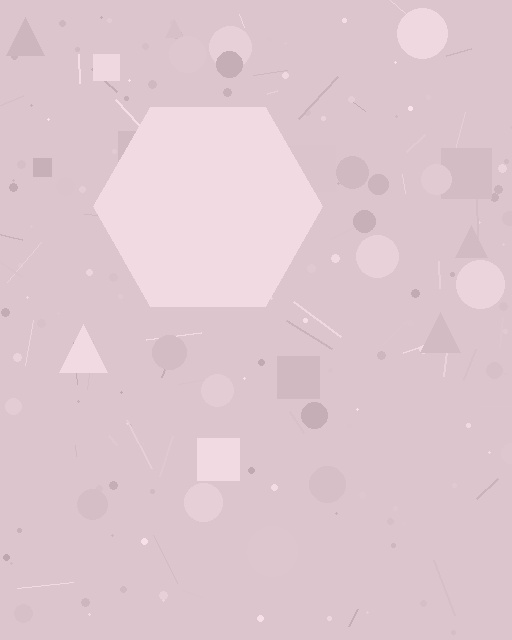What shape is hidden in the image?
A hexagon is hidden in the image.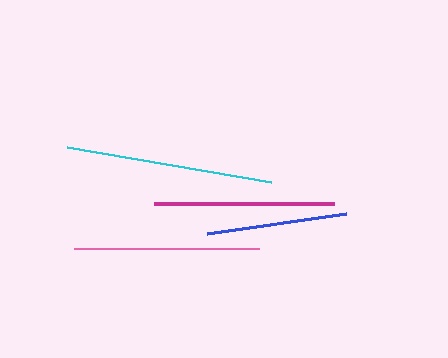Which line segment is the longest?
The cyan line is the longest at approximately 208 pixels.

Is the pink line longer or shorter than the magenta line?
The pink line is longer than the magenta line.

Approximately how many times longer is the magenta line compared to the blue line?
The magenta line is approximately 1.3 times the length of the blue line.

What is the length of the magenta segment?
The magenta segment is approximately 180 pixels long.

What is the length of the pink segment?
The pink segment is approximately 185 pixels long.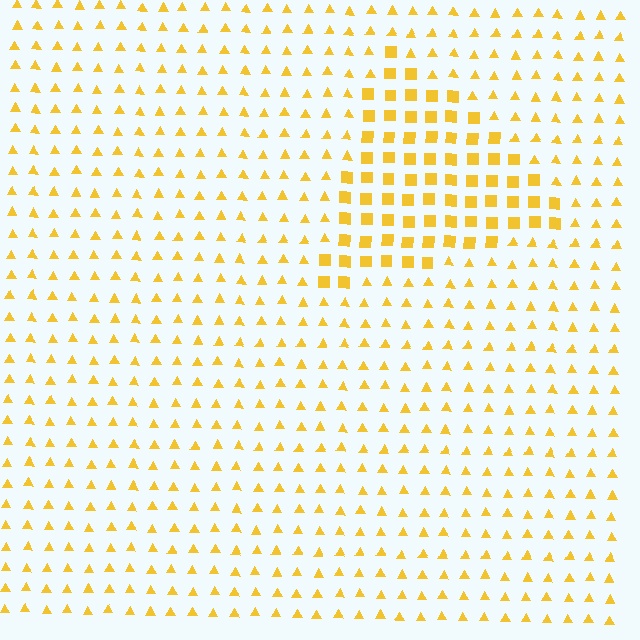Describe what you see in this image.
The image is filled with small yellow elements arranged in a uniform grid. A triangle-shaped region contains squares, while the surrounding area contains triangles. The boundary is defined purely by the change in element shape.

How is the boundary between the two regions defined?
The boundary is defined by a change in element shape: squares inside vs. triangles outside. All elements share the same color and spacing.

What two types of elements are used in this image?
The image uses squares inside the triangle region and triangles outside it.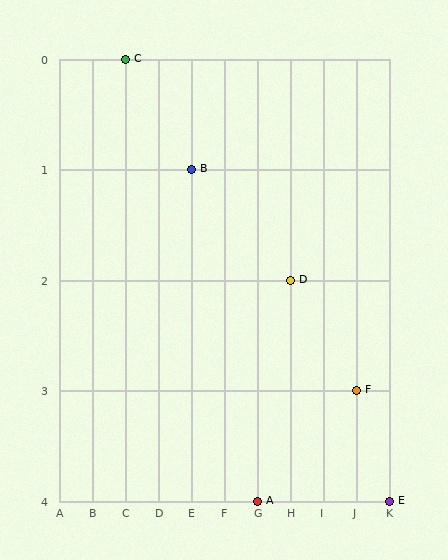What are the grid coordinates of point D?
Point D is at grid coordinates (H, 2).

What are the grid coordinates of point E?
Point E is at grid coordinates (K, 4).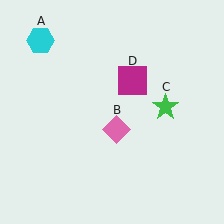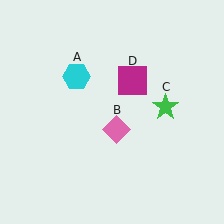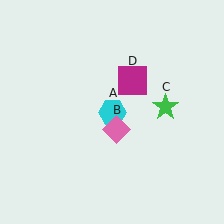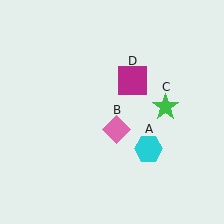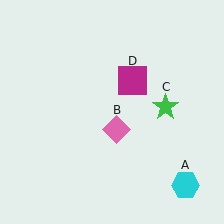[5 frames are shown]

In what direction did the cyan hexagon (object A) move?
The cyan hexagon (object A) moved down and to the right.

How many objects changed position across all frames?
1 object changed position: cyan hexagon (object A).